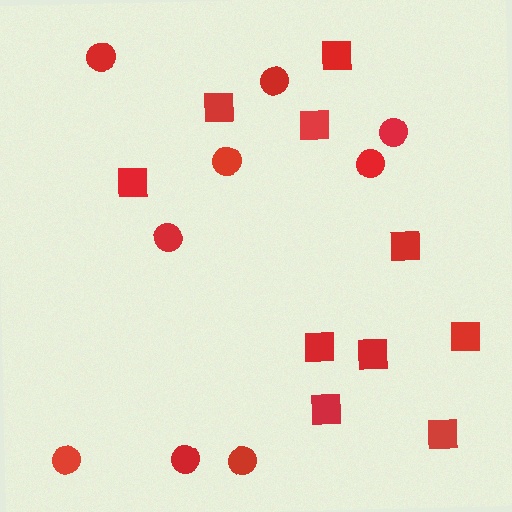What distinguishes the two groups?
There are 2 groups: one group of circles (9) and one group of squares (10).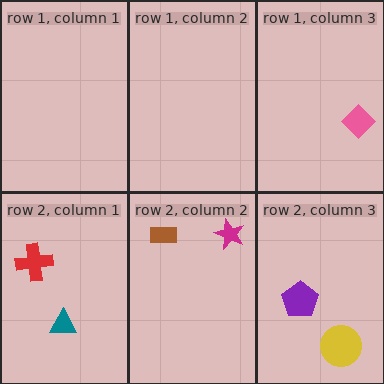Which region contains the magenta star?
The row 2, column 2 region.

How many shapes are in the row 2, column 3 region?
2.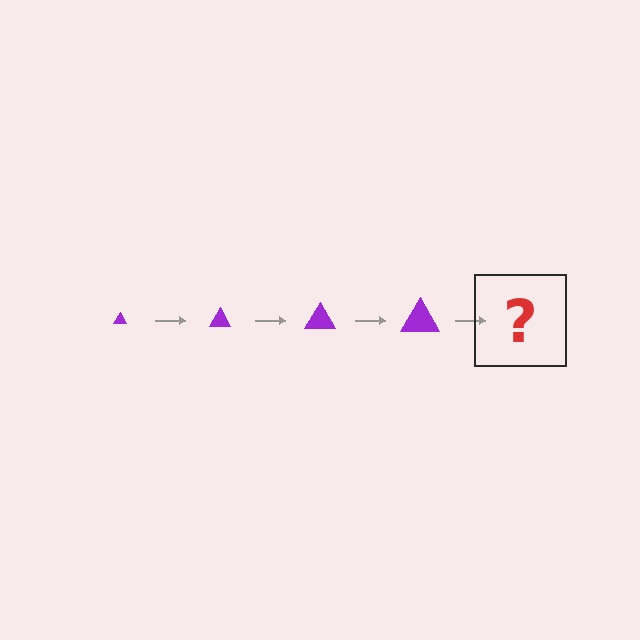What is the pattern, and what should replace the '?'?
The pattern is that the triangle gets progressively larger each step. The '?' should be a purple triangle, larger than the previous one.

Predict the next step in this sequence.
The next step is a purple triangle, larger than the previous one.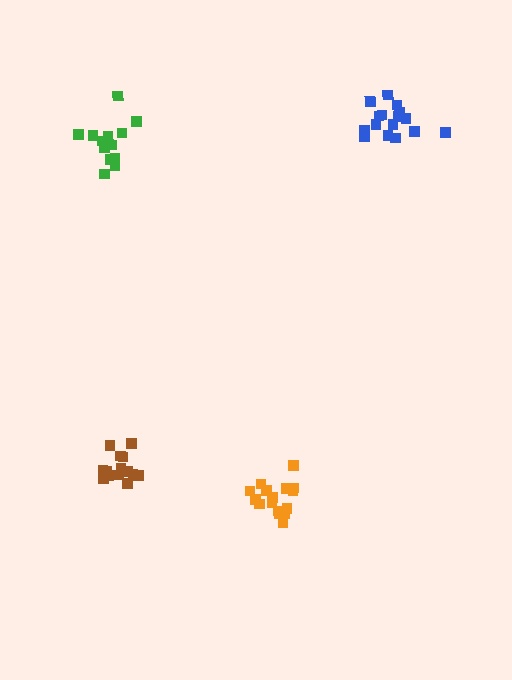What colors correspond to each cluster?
The clusters are colored: brown, green, blue, orange.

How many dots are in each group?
Group 1: 16 dots, Group 2: 14 dots, Group 3: 16 dots, Group 4: 16 dots (62 total).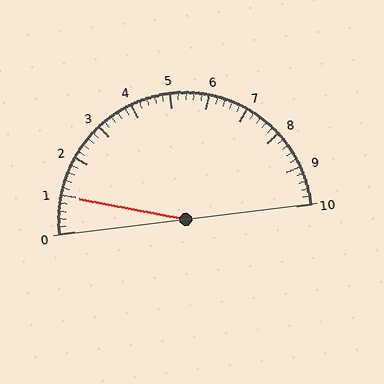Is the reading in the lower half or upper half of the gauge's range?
The reading is in the lower half of the range (0 to 10).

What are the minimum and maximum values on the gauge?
The gauge ranges from 0 to 10.